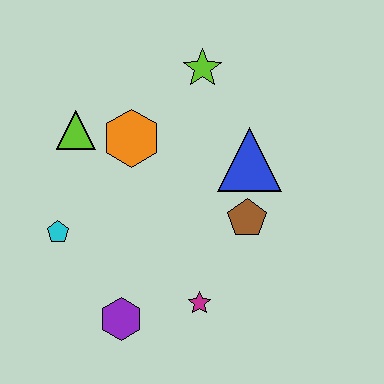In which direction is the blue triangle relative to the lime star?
The blue triangle is below the lime star.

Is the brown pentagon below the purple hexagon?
No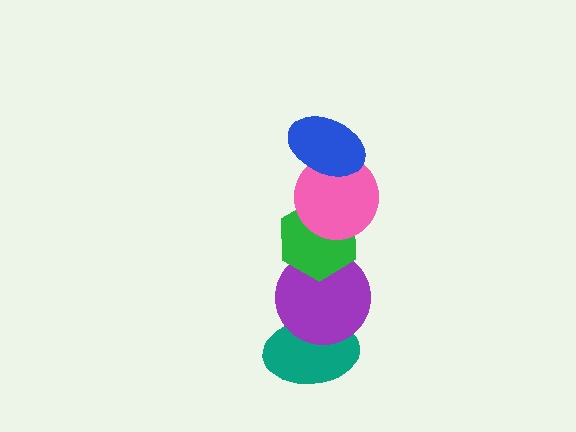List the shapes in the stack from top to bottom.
From top to bottom: the blue ellipse, the pink circle, the green hexagon, the purple circle, the teal ellipse.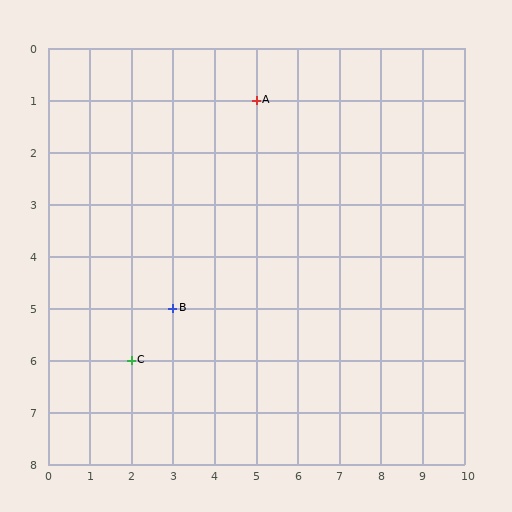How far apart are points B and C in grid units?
Points B and C are 1 column and 1 row apart (about 1.4 grid units diagonally).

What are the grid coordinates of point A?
Point A is at grid coordinates (5, 1).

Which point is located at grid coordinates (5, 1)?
Point A is at (5, 1).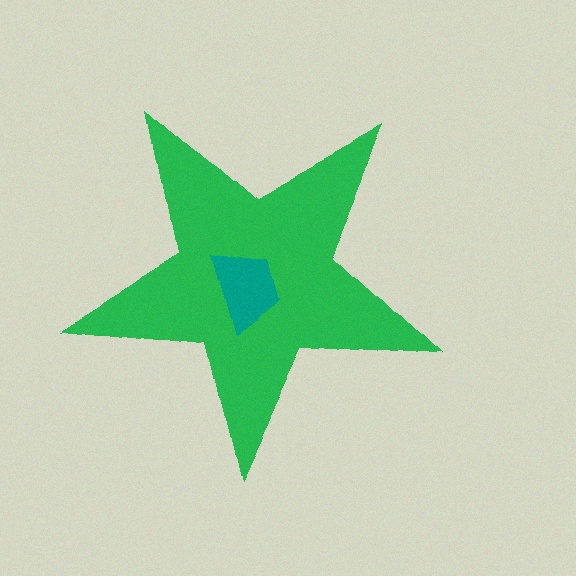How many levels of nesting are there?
2.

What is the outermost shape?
The green star.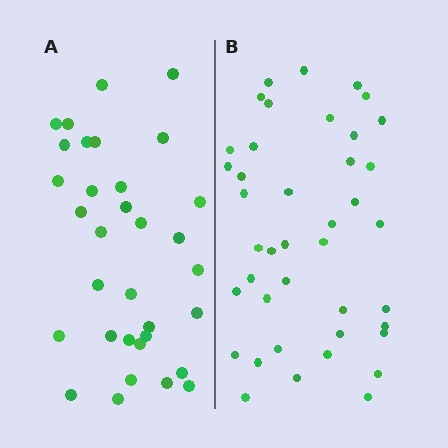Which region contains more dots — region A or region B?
Region B (the right region) has more dots.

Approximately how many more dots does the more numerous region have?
Region B has roughly 8 or so more dots than region A.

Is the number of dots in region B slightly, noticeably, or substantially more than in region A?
Region B has only slightly more — the two regions are fairly close. The ratio is roughly 1.2 to 1.